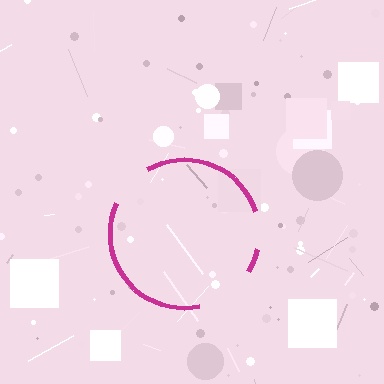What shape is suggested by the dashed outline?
The dashed outline suggests a circle.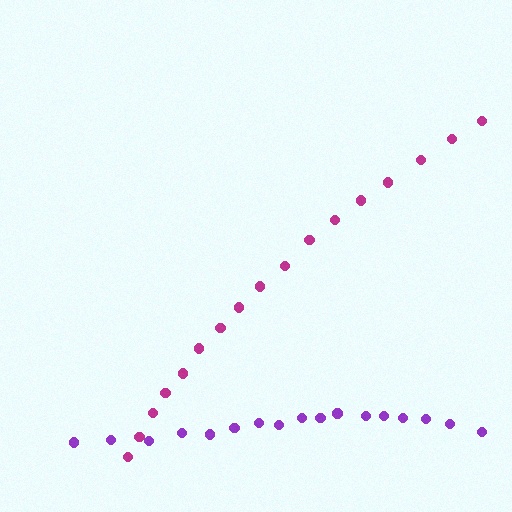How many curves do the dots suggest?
There are 2 distinct paths.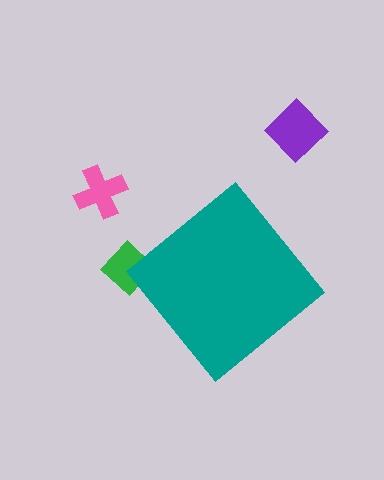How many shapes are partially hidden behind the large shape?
1 shape is partially hidden.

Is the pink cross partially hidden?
No, the pink cross is fully visible.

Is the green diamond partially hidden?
Yes, the green diamond is partially hidden behind the teal diamond.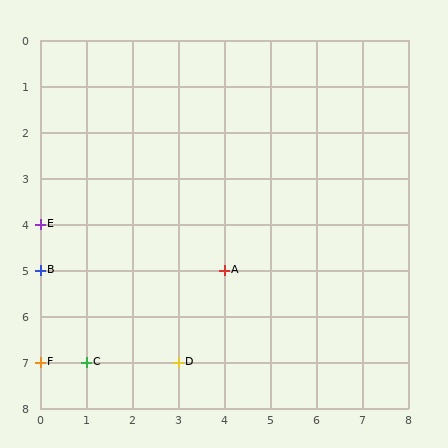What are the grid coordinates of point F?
Point F is at grid coordinates (0, 7).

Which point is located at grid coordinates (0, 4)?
Point E is at (0, 4).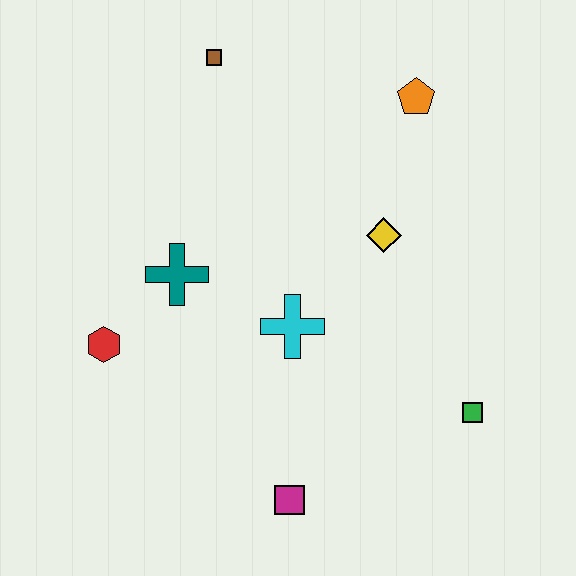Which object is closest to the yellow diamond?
The cyan cross is closest to the yellow diamond.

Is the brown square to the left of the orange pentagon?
Yes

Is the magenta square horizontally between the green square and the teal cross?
Yes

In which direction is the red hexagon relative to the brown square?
The red hexagon is below the brown square.